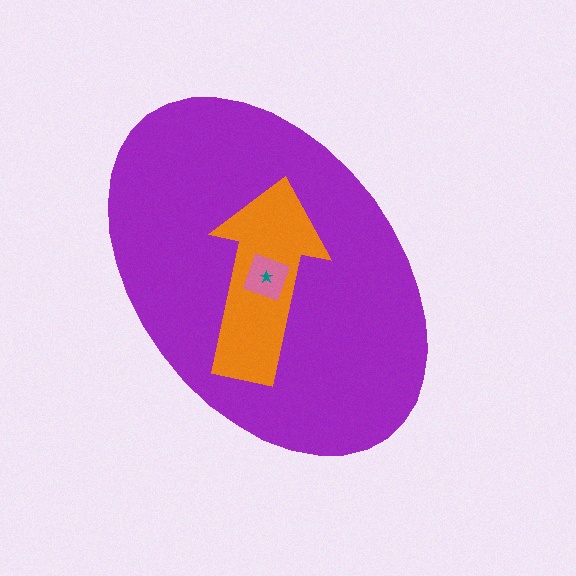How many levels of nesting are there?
4.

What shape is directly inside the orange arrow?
The pink diamond.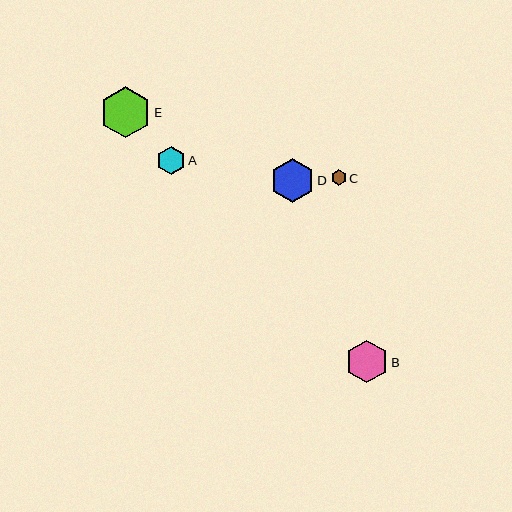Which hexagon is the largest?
Hexagon E is the largest with a size of approximately 51 pixels.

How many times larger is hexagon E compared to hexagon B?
Hexagon E is approximately 1.2 times the size of hexagon B.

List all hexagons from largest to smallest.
From largest to smallest: E, D, B, A, C.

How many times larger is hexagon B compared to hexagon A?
Hexagon B is approximately 1.5 times the size of hexagon A.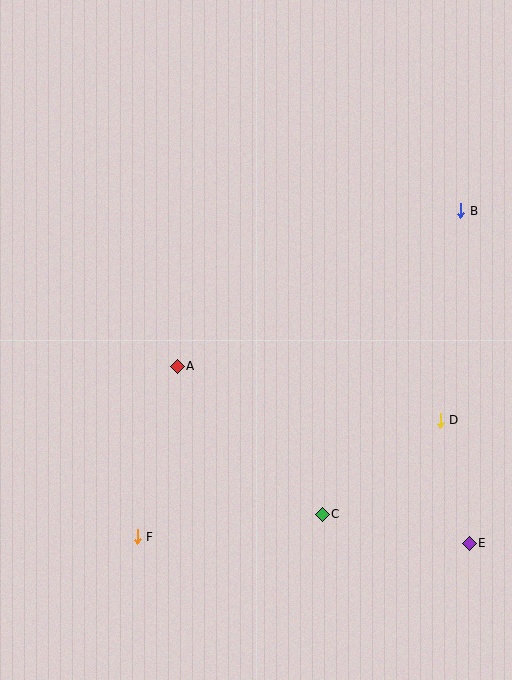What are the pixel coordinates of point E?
Point E is at (469, 543).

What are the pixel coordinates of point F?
Point F is at (137, 537).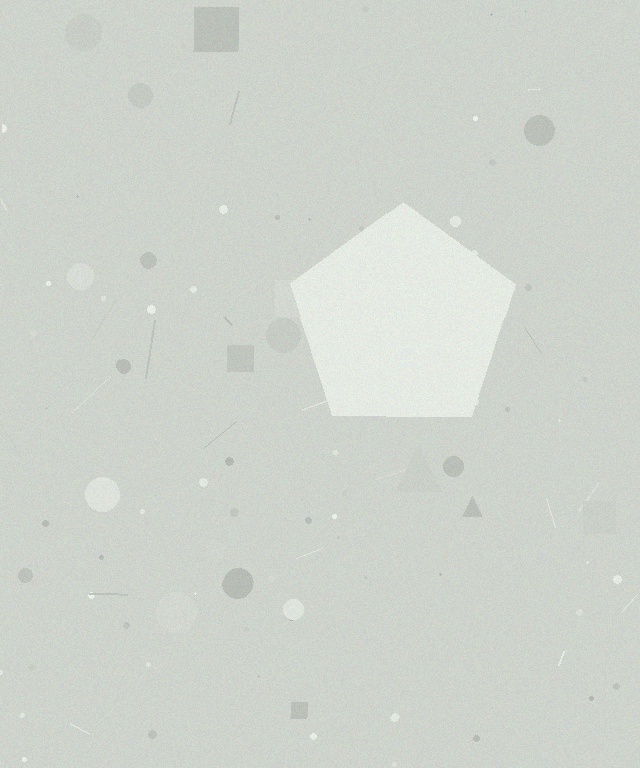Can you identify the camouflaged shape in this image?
The camouflaged shape is a pentagon.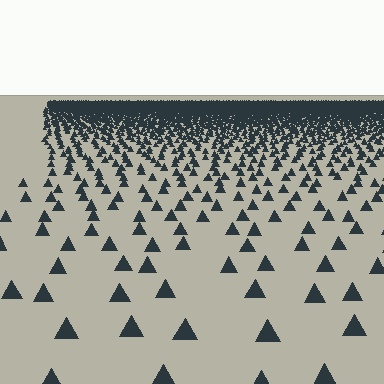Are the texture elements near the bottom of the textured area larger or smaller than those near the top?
Larger. Near the bottom, elements are closer to the viewer and appear at a bigger on-screen size.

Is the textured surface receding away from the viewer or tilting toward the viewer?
The surface is receding away from the viewer. Texture elements get smaller and denser toward the top.